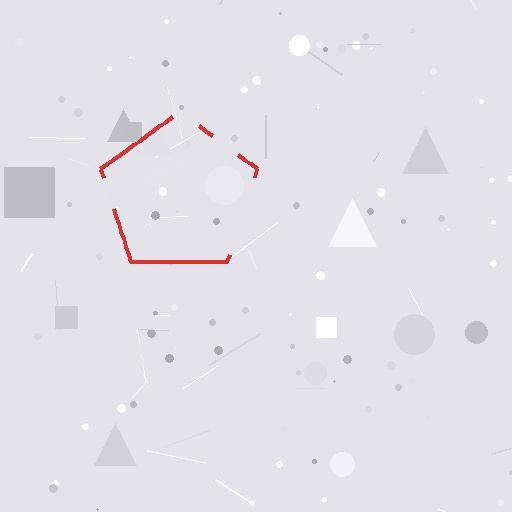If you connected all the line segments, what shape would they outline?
They would outline a pentagon.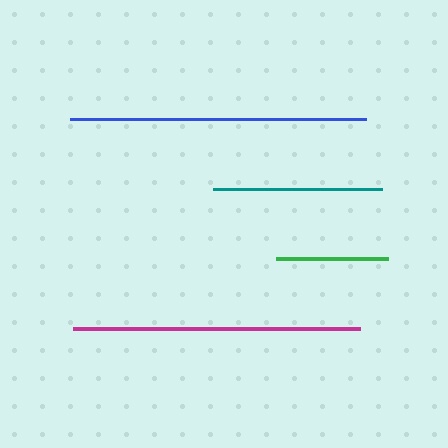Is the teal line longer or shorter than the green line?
The teal line is longer than the green line.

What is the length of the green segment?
The green segment is approximately 112 pixels long.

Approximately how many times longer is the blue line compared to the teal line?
The blue line is approximately 1.8 times the length of the teal line.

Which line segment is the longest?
The blue line is the longest at approximately 296 pixels.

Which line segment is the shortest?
The green line is the shortest at approximately 112 pixels.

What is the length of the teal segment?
The teal segment is approximately 168 pixels long.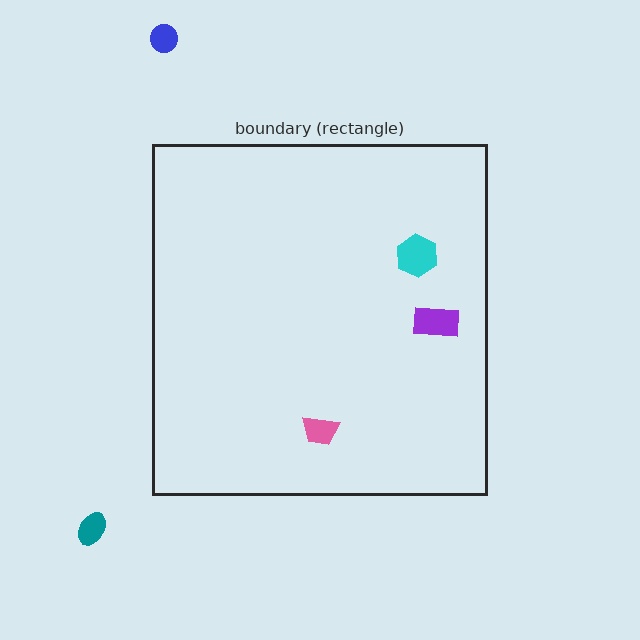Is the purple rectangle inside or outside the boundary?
Inside.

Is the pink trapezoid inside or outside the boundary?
Inside.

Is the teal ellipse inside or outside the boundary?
Outside.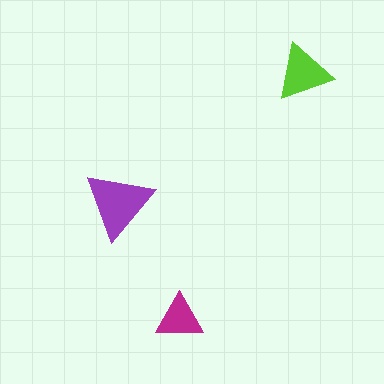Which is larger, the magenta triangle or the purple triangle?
The purple one.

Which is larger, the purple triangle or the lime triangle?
The purple one.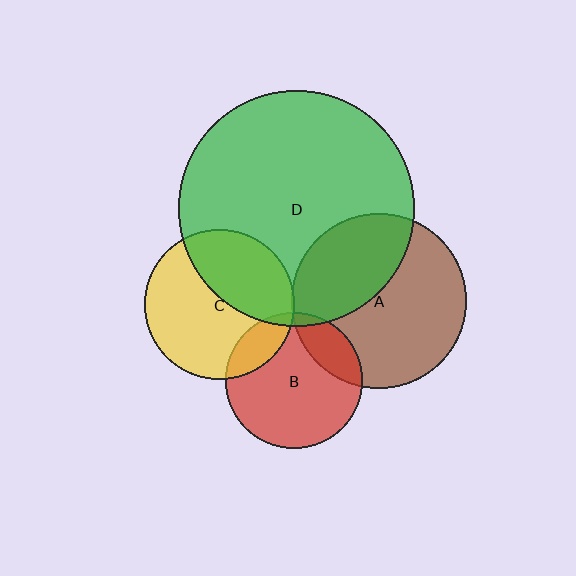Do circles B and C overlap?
Yes.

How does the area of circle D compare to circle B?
Approximately 3.0 times.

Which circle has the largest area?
Circle D (green).